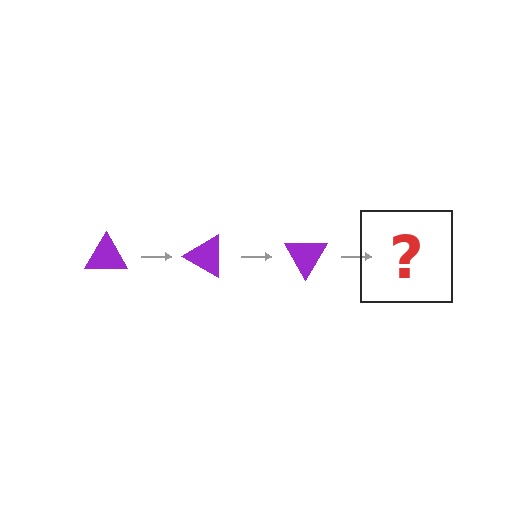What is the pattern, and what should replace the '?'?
The pattern is that the triangle rotates 30 degrees each step. The '?' should be a purple triangle rotated 90 degrees.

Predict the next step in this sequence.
The next step is a purple triangle rotated 90 degrees.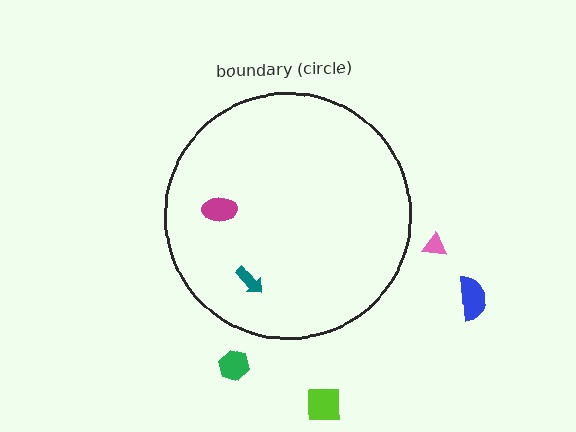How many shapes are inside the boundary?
2 inside, 4 outside.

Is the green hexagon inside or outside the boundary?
Outside.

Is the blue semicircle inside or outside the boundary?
Outside.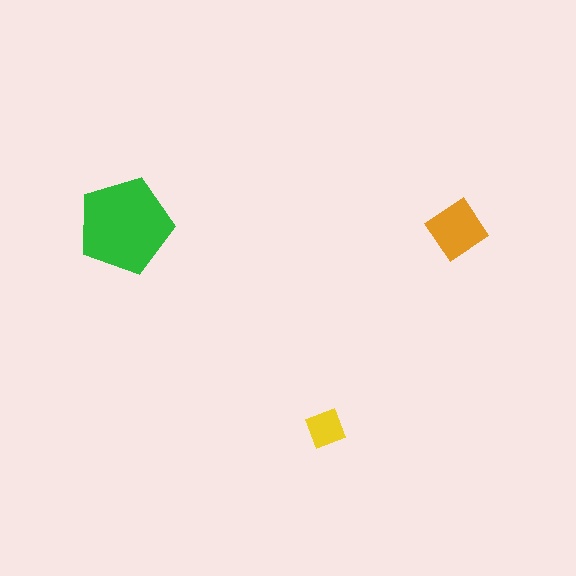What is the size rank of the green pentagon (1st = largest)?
1st.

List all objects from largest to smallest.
The green pentagon, the orange diamond, the yellow square.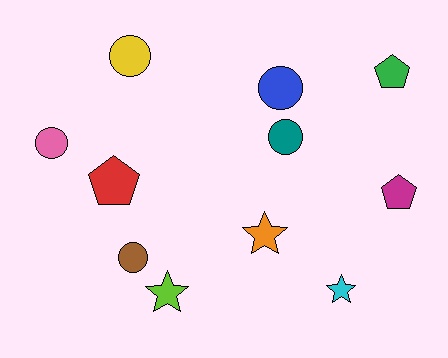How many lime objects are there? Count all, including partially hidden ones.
There is 1 lime object.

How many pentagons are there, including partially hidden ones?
There are 3 pentagons.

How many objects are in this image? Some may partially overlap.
There are 11 objects.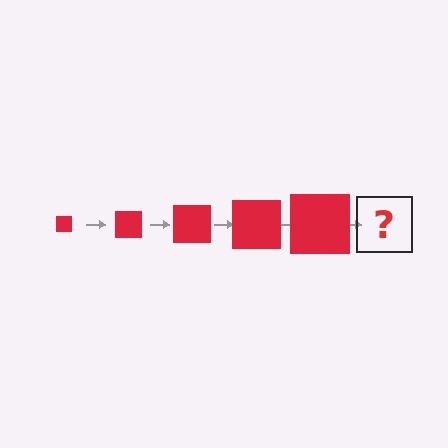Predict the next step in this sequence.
The next step is a red square, larger than the previous one.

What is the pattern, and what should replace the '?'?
The pattern is that the square gets progressively larger each step. The '?' should be a red square, larger than the previous one.